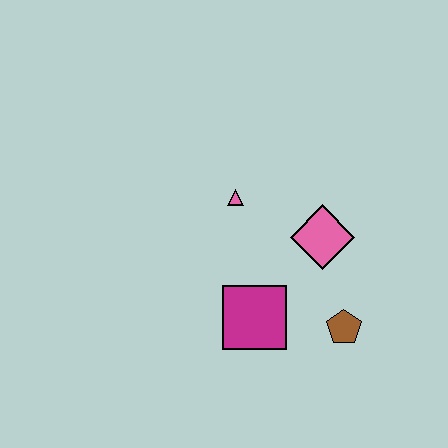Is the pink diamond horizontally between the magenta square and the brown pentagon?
Yes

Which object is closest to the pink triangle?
The pink diamond is closest to the pink triangle.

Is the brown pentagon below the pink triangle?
Yes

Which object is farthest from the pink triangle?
The brown pentagon is farthest from the pink triangle.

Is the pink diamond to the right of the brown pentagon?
No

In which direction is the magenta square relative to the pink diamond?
The magenta square is below the pink diamond.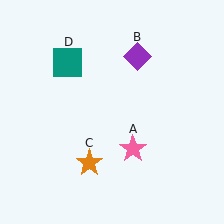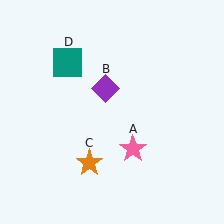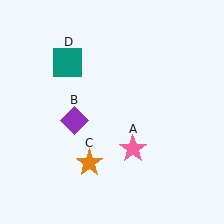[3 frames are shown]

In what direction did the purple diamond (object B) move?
The purple diamond (object B) moved down and to the left.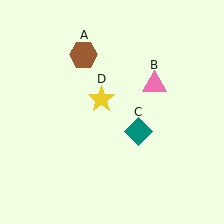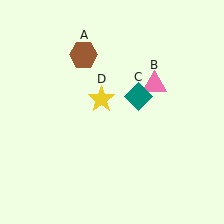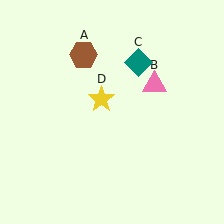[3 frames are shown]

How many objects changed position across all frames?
1 object changed position: teal diamond (object C).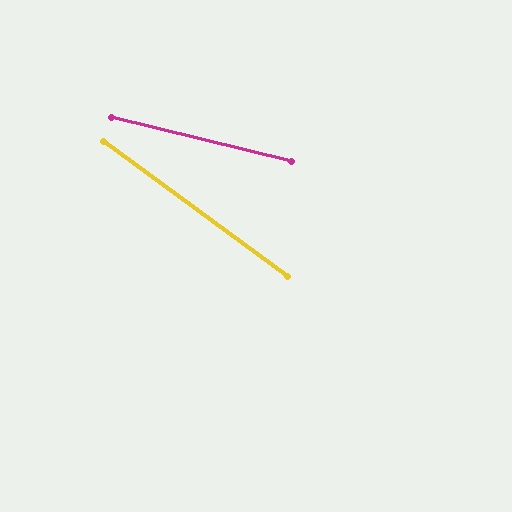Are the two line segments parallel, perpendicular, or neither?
Neither parallel nor perpendicular — they differ by about 22°.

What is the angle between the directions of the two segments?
Approximately 22 degrees.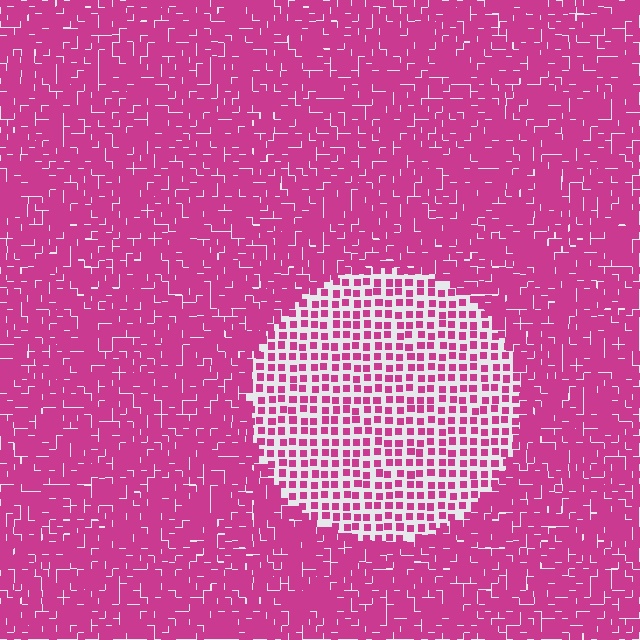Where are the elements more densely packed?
The elements are more densely packed outside the circle boundary.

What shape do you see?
I see a circle.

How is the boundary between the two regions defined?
The boundary is defined by a change in element density (approximately 2.3x ratio). All elements are the same color, size, and shape.